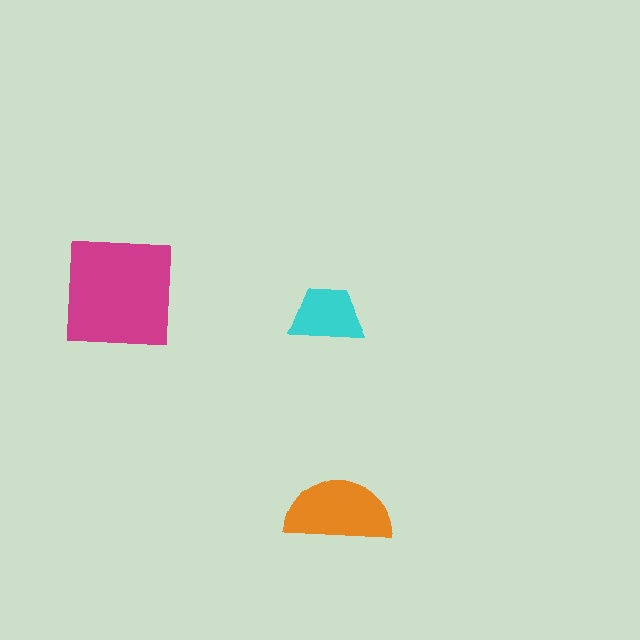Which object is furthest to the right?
The orange semicircle is rightmost.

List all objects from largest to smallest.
The magenta square, the orange semicircle, the cyan trapezoid.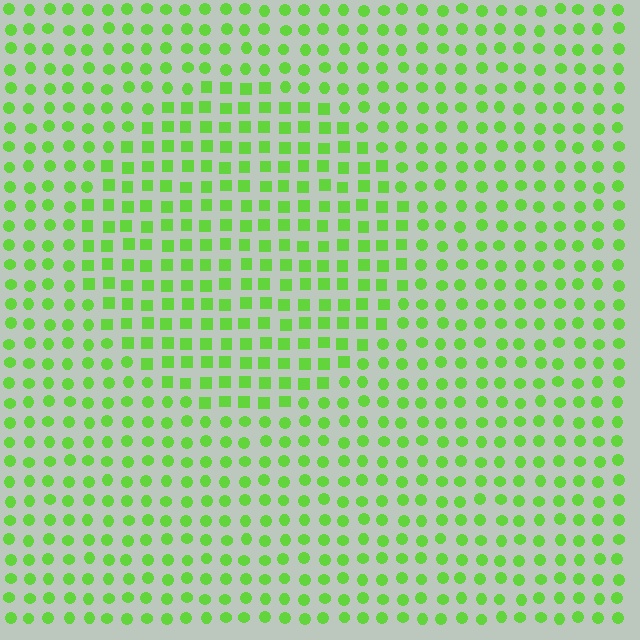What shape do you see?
I see a circle.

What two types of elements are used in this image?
The image uses squares inside the circle region and circles outside it.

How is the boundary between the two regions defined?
The boundary is defined by a change in element shape: squares inside vs. circles outside. All elements share the same color and spacing.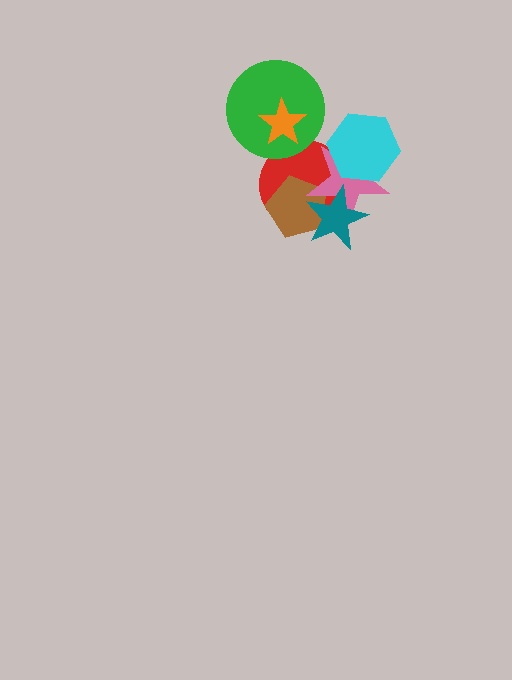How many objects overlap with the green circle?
2 objects overlap with the green circle.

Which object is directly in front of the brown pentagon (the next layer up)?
The pink star is directly in front of the brown pentagon.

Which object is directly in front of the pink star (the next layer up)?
The teal star is directly in front of the pink star.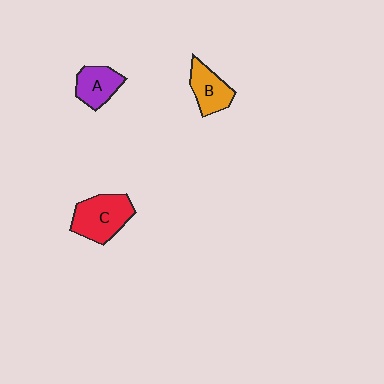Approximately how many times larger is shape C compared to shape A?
Approximately 1.5 times.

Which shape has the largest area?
Shape C (red).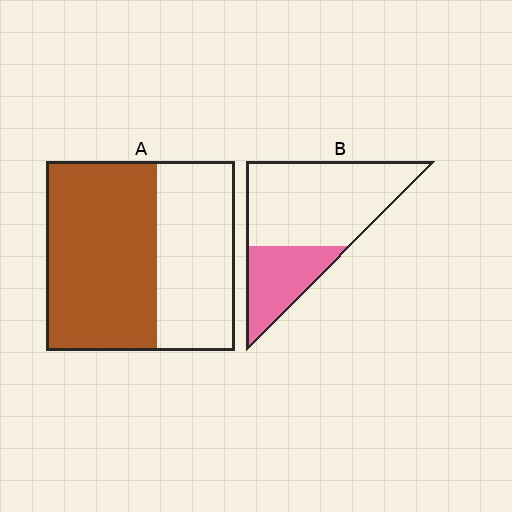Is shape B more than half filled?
No.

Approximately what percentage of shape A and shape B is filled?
A is approximately 60% and B is approximately 30%.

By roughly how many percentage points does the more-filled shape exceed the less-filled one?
By roughly 30 percentage points (A over B).